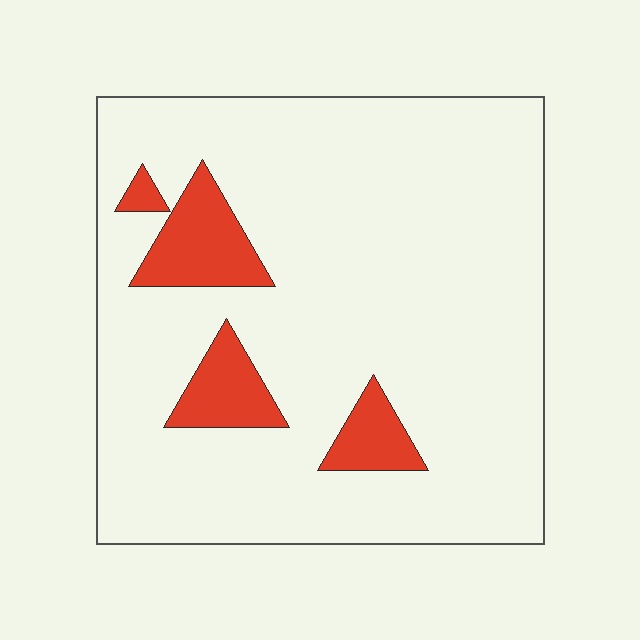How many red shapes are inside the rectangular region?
4.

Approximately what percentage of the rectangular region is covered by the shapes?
Approximately 10%.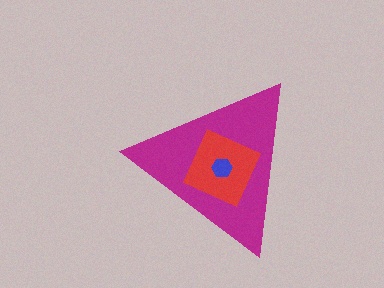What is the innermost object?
The blue hexagon.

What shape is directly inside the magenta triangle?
The red diamond.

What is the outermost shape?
The magenta triangle.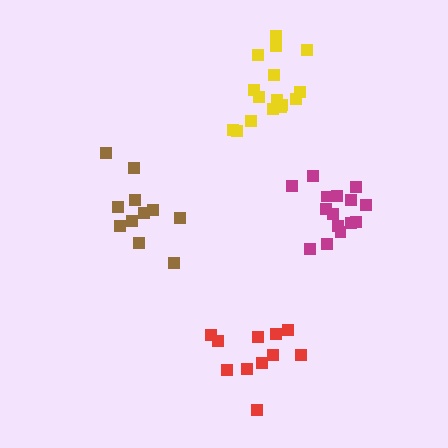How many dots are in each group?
Group 1: 11 dots, Group 2: 15 dots, Group 3: 16 dots, Group 4: 11 dots (53 total).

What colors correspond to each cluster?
The clusters are colored: brown, magenta, yellow, red.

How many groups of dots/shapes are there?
There are 4 groups.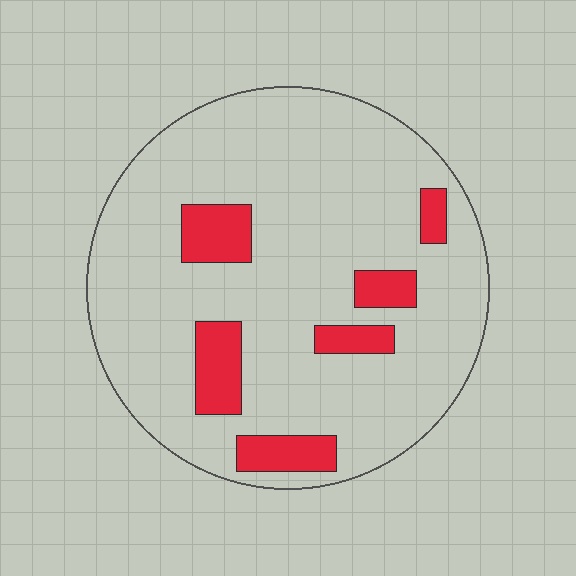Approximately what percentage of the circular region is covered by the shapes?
Approximately 15%.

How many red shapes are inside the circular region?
6.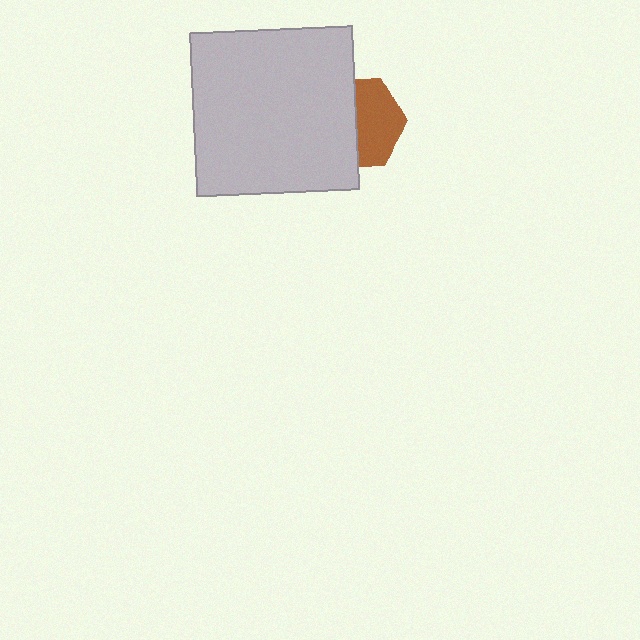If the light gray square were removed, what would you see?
You would see the complete brown hexagon.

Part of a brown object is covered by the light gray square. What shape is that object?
It is a hexagon.